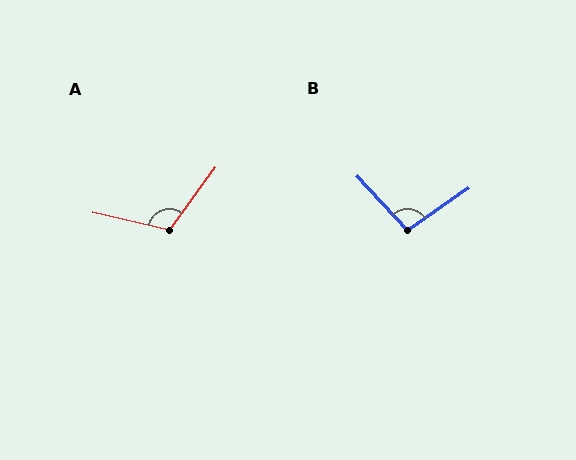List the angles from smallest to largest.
B (98°), A (114°).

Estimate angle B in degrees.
Approximately 98 degrees.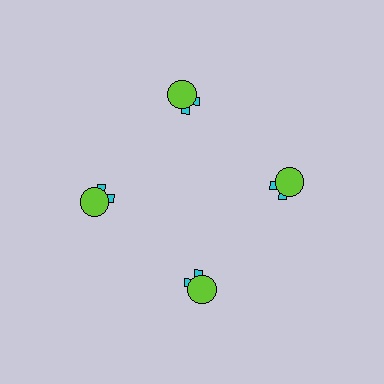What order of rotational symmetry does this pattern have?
This pattern has 4-fold rotational symmetry.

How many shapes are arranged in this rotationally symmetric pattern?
There are 8 shapes, arranged in 4 groups of 2.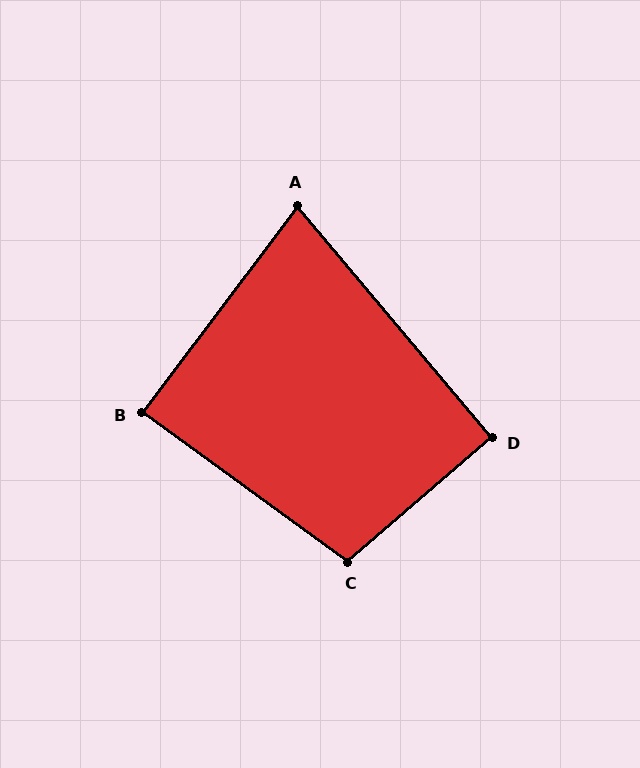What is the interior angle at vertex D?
Approximately 91 degrees (approximately right).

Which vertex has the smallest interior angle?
A, at approximately 77 degrees.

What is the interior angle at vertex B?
Approximately 89 degrees (approximately right).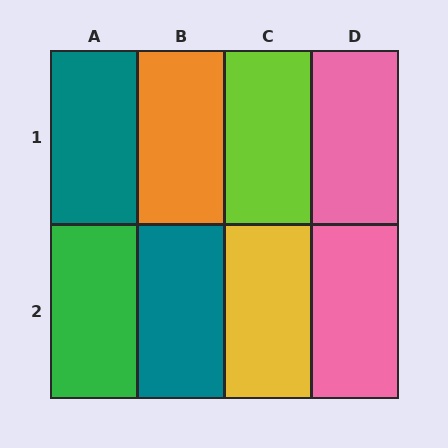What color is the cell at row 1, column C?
Lime.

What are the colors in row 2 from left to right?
Green, teal, yellow, pink.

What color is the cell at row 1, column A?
Teal.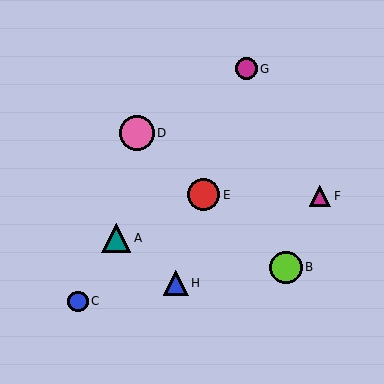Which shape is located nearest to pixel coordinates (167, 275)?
The blue triangle (labeled H) at (176, 283) is nearest to that location.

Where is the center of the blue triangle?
The center of the blue triangle is at (176, 283).